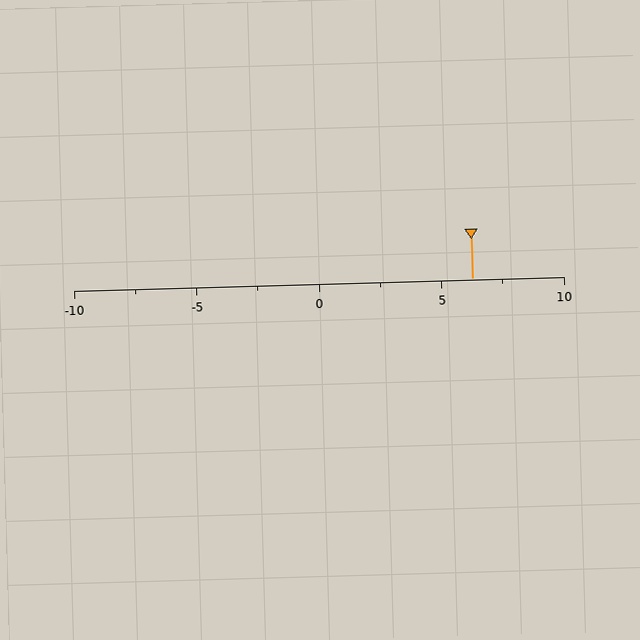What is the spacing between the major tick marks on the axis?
The major ticks are spaced 5 apart.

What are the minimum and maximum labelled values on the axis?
The axis runs from -10 to 10.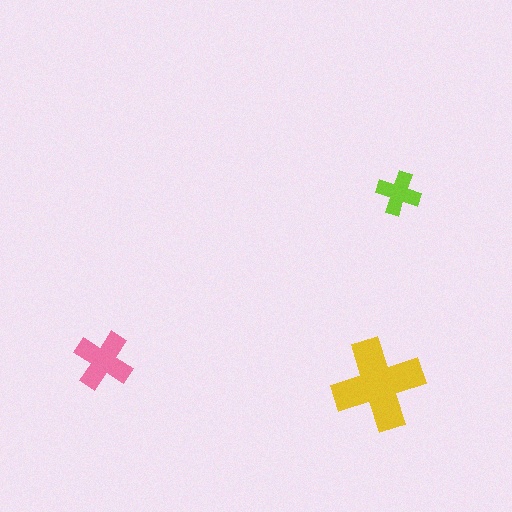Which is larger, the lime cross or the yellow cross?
The yellow one.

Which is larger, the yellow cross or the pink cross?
The yellow one.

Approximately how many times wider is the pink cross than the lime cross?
About 1.5 times wider.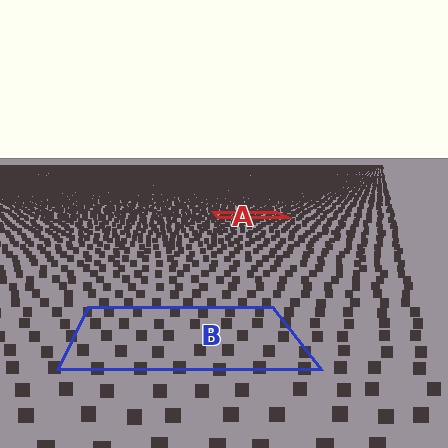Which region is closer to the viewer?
Region B is closer. The texture elements there are larger and more spread out.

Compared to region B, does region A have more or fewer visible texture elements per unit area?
Region A has more texture elements per unit area — they are packed more densely because it is farther away.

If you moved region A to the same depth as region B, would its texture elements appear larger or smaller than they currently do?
They would appear larger. At a closer depth, the same texture elements are projected at a bigger on-screen size.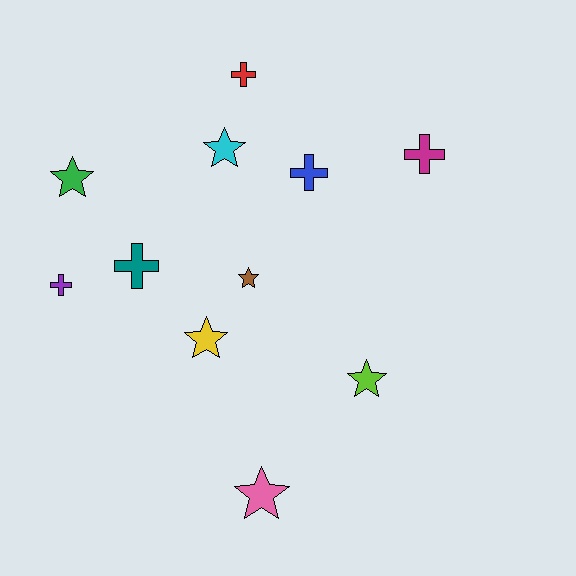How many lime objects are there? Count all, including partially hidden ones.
There is 1 lime object.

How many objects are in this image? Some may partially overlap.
There are 11 objects.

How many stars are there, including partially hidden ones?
There are 6 stars.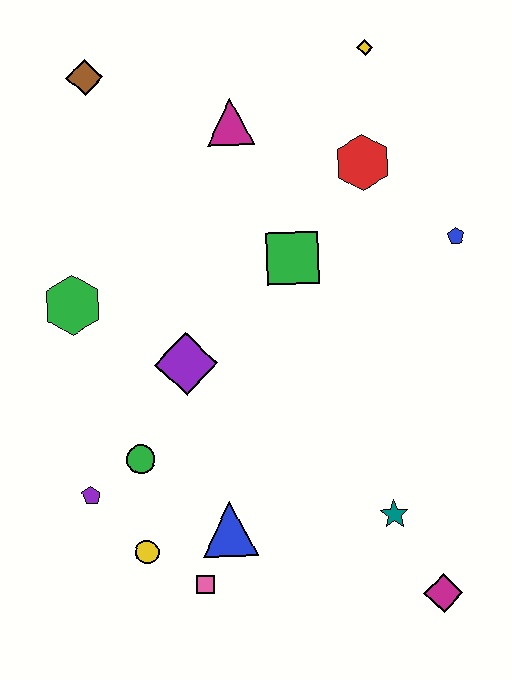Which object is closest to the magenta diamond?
The teal star is closest to the magenta diamond.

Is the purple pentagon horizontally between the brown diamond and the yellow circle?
No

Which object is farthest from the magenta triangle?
The magenta diamond is farthest from the magenta triangle.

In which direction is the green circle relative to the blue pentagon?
The green circle is to the left of the blue pentagon.